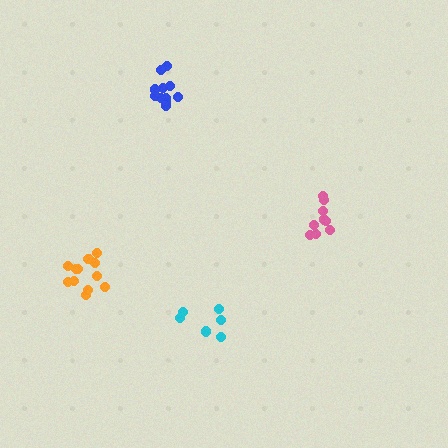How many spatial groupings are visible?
There are 4 spatial groupings.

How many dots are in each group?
Group 1: 9 dots, Group 2: 12 dots, Group 3: 12 dots, Group 4: 7 dots (40 total).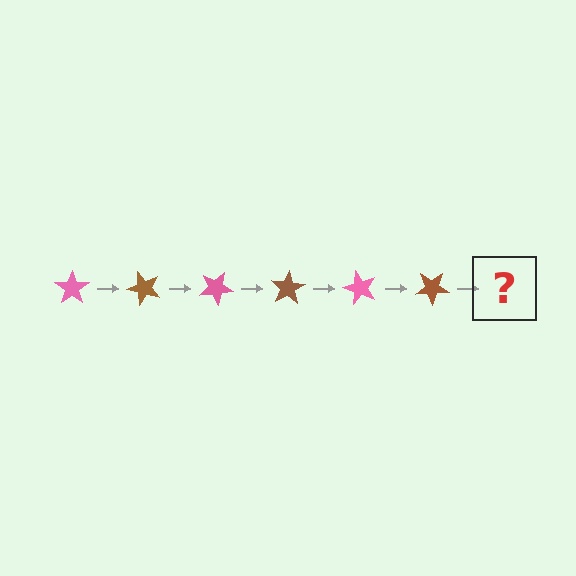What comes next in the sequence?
The next element should be a pink star, rotated 300 degrees from the start.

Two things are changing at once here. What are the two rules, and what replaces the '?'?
The two rules are that it rotates 50 degrees each step and the color cycles through pink and brown. The '?' should be a pink star, rotated 300 degrees from the start.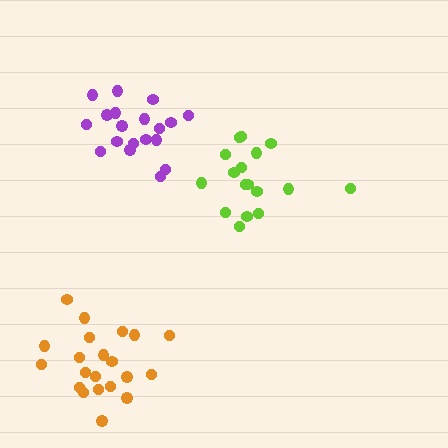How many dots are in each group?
Group 1: 17 dots, Group 2: 19 dots, Group 3: 21 dots (57 total).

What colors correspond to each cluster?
The clusters are colored: lime, purple, orange.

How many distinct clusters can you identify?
There are 3 distinct clusters.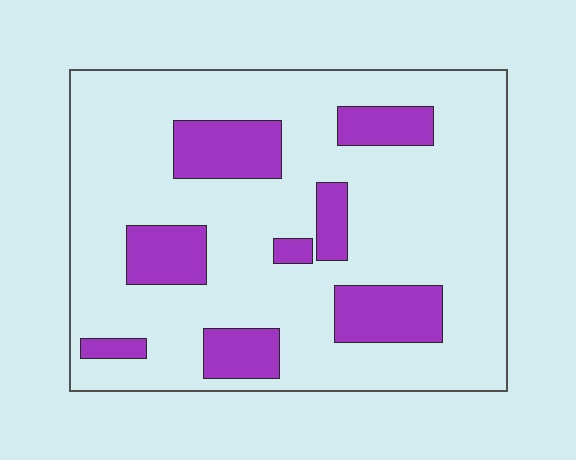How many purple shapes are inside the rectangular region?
8.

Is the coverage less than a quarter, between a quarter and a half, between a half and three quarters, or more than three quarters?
Less than a quarter.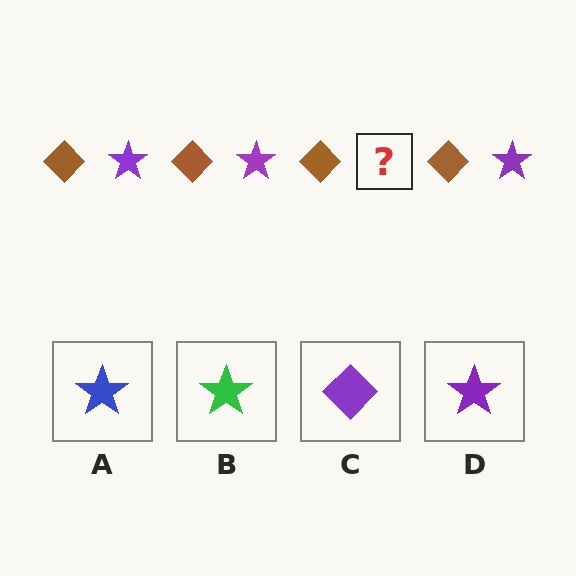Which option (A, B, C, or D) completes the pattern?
D.